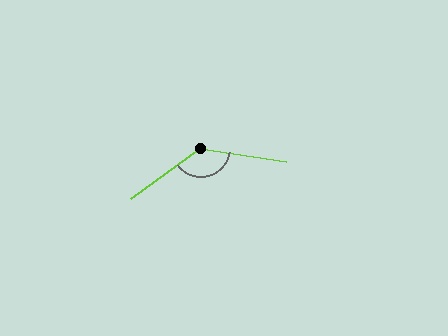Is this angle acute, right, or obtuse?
It is obtuse.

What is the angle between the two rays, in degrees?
Approximately 135 degrees.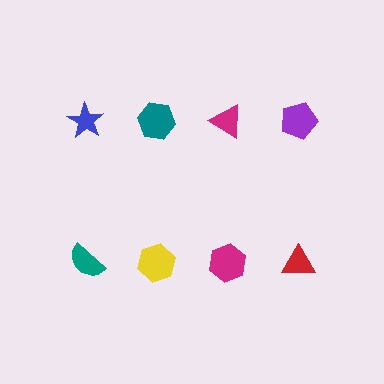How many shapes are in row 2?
4 shapes.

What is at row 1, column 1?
A blue star.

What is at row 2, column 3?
A magenta hexagon.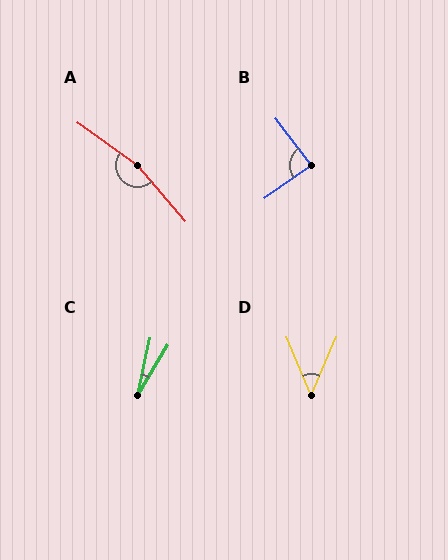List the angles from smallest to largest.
C (20°), D (46°), B (88°), A (166°).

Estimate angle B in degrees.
Approximately 88 degrees.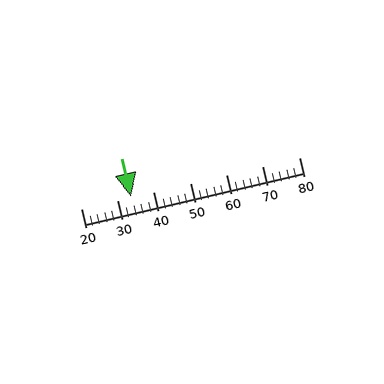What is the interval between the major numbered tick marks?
The major tick marks are spaced 10 units apart.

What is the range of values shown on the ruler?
The ruler shows values from 20 to 80.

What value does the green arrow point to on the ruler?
The green arrow points to approximately 34.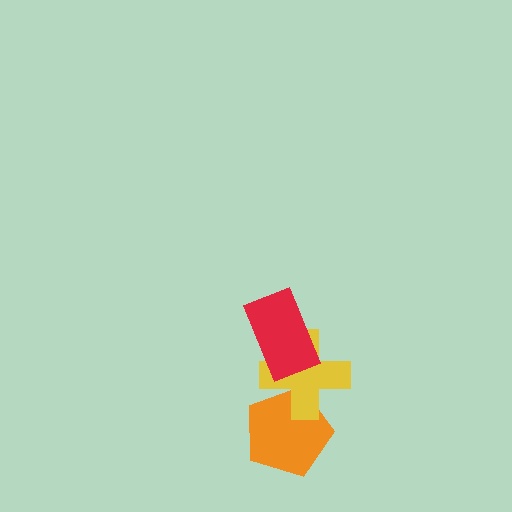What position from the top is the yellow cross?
The yellow cross is 2nd from the top.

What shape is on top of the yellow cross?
The red rectangle is on top of the yellow cross.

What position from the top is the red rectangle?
The red rectangle is 1st from the top.